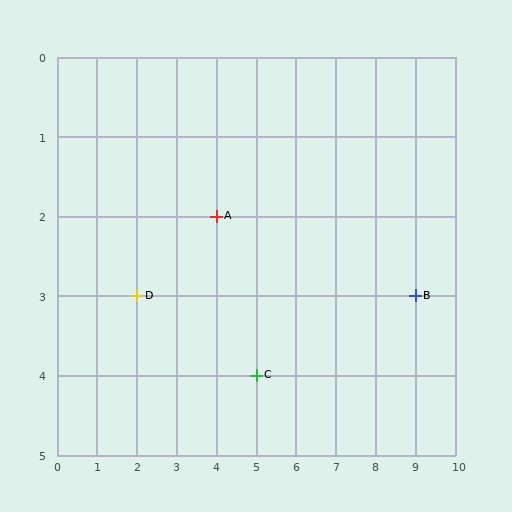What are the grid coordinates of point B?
Point B is at grid coordinates (9, 3).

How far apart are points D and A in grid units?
Points D and A are 2 columns and 1 row apart (about 2.2 grid units diagonally).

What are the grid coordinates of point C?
Point C is at grid coordinates (5, 4).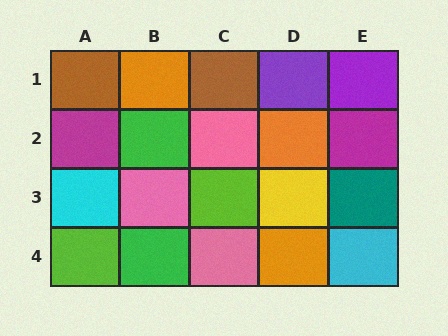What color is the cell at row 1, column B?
Orange.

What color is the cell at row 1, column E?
Purple.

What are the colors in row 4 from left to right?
Lime, green, pink, orange, cyan.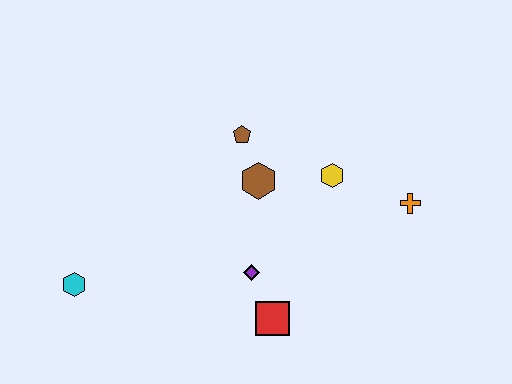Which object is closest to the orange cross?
The yellow hexagon is closest to the orange cross.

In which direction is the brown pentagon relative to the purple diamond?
The brown pentagon is above the purple diamond.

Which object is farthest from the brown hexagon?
The cyan hexagon is farthest from the brown hexagon.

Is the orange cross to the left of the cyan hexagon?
No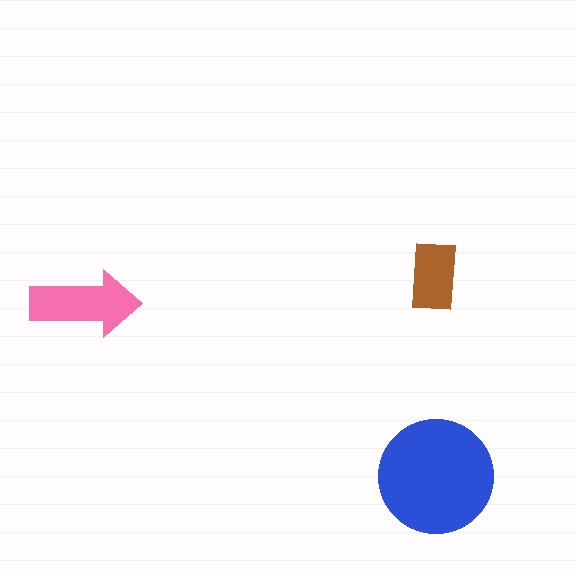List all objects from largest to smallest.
The blue circle, the pink arrow, the brown rectangle.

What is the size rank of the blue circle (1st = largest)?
1st.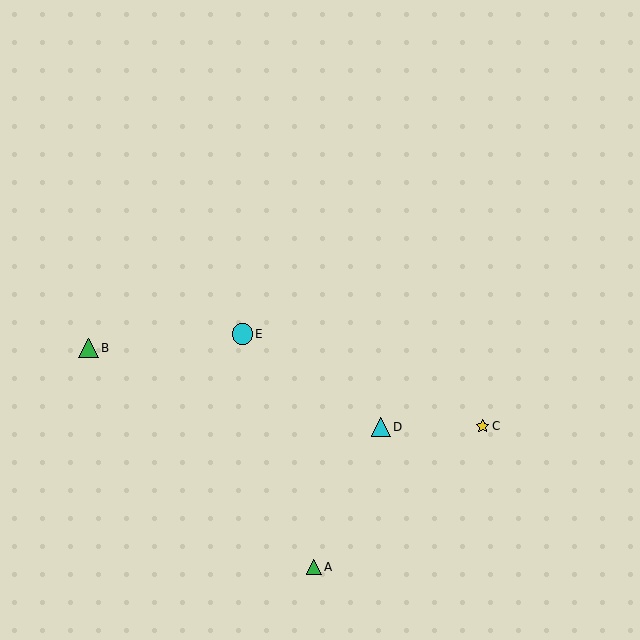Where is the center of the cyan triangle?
The center of the cyan triangle is at (381, 427).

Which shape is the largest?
The cyan circle (labeled E) is the largest.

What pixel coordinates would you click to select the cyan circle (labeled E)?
Click at (242, 334) to select the cyan circle E.